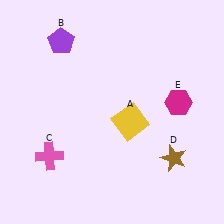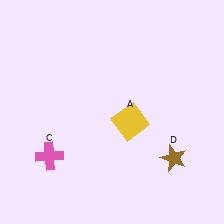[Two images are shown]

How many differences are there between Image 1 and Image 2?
There are 2 differences between the two images.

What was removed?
The purple pentagon (B), the magenta hexagon (E) were removed in Image 2.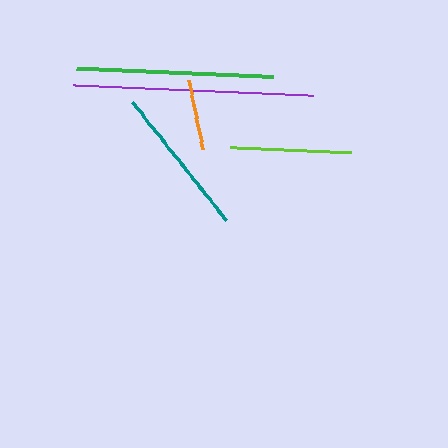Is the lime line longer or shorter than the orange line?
The lime line is longer than the orange line.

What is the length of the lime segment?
The lime segment is approximately 122 pixels long.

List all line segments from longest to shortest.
From longest to shortest: purple, green, teal, lime, orange.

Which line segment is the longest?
The purple line is the longest at approximately 240 pixels.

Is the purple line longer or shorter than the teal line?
The purple line is longer than the teal line.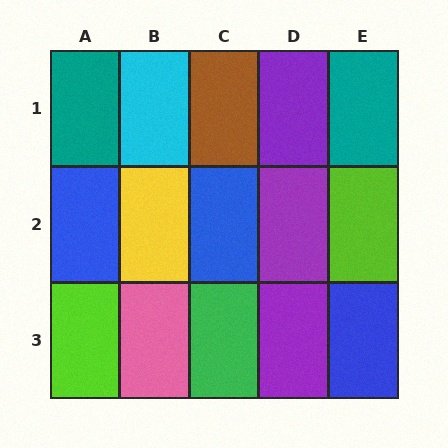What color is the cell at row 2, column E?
Lime.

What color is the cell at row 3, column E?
Blue.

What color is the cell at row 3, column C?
Green.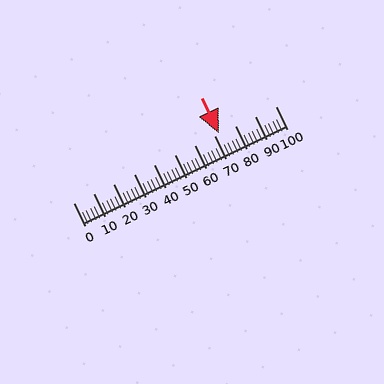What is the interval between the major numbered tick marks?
The major tick marks are spaced 10 units apart.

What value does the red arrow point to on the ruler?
The red arrow points to approximately 72.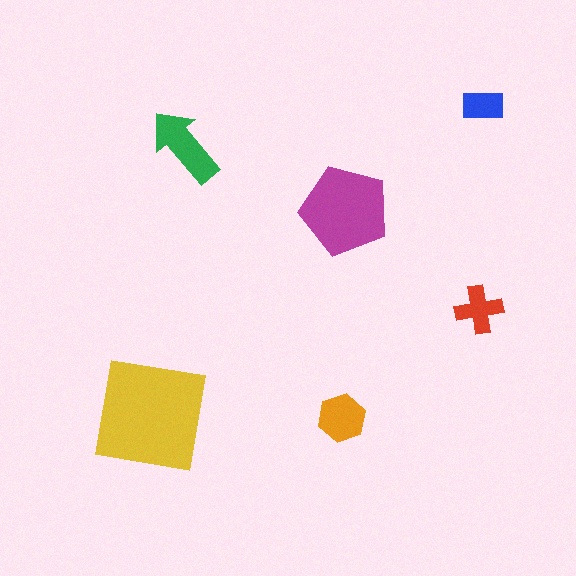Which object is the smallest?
The blue rectangle.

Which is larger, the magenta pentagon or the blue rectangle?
The magenta pentagon.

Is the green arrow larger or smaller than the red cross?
Larger.